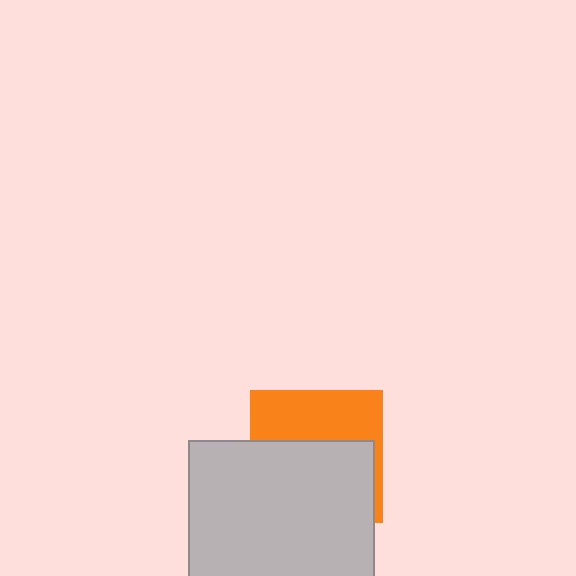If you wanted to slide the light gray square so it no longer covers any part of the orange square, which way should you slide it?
Slide it down — that is the most direct way to separate the two shapes.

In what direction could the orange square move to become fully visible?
The orange square could move up. That would shift it out from behind the light gray square entirely.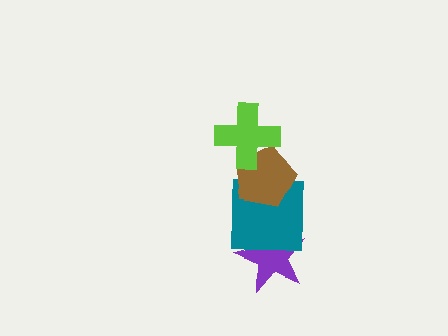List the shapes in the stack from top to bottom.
From top to bottom: the lime cross, the brown pentagon, the teal square, the purple star.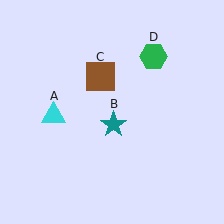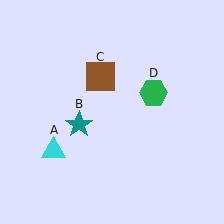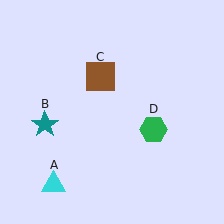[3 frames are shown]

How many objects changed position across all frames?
3 objects changed position: cyan triangle (object A), teal star (object B), green hexagon (object D).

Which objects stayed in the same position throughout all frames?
Brown square (object C) remained stationary.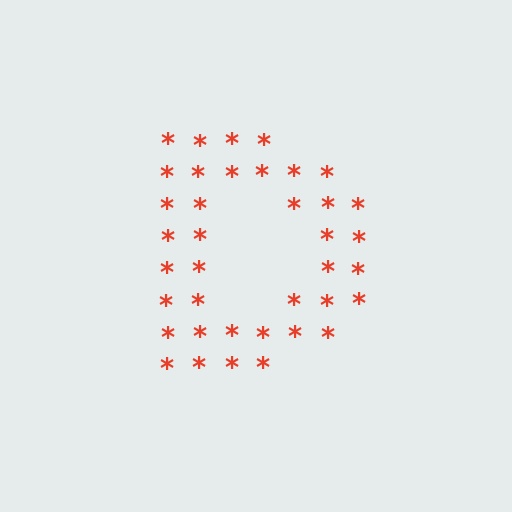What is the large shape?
The large shape is the letter D.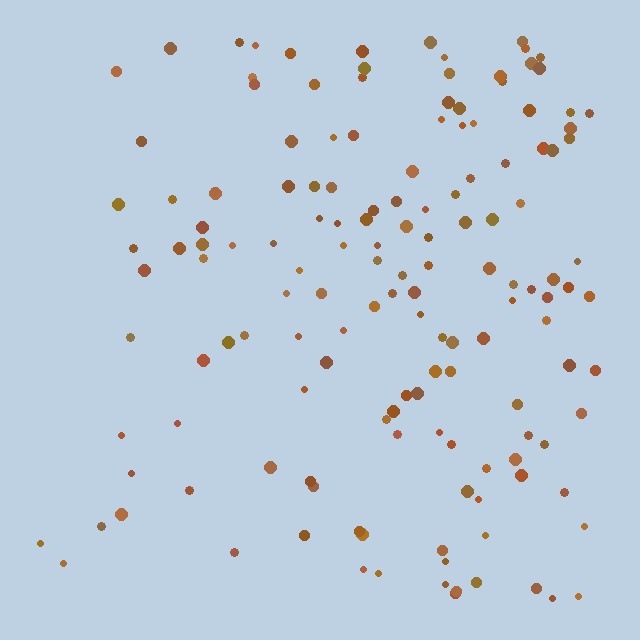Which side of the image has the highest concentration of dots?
The right.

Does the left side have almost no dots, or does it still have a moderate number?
Still a moderate number, just noticeably fewer than the right.